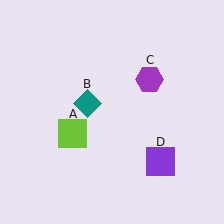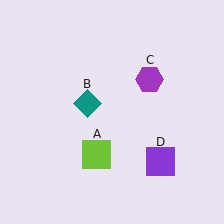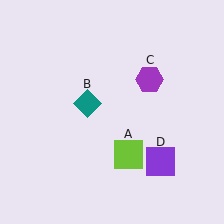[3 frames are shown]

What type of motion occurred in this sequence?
The lime square (object A) rotated counterclockwise around the center of the scene.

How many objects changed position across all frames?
1 object changed position: lime square (object A).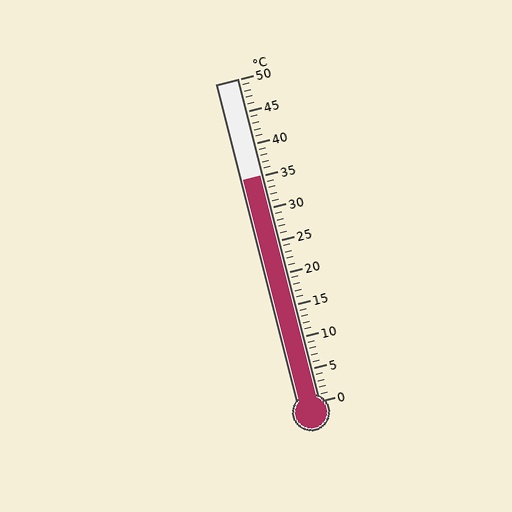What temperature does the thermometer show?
The thermometer shows approximately 35°C.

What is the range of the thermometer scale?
The thermometer scale ranges from 0°C to 50°C.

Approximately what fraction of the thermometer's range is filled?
The thermometer is filled to approximately 70% of its range.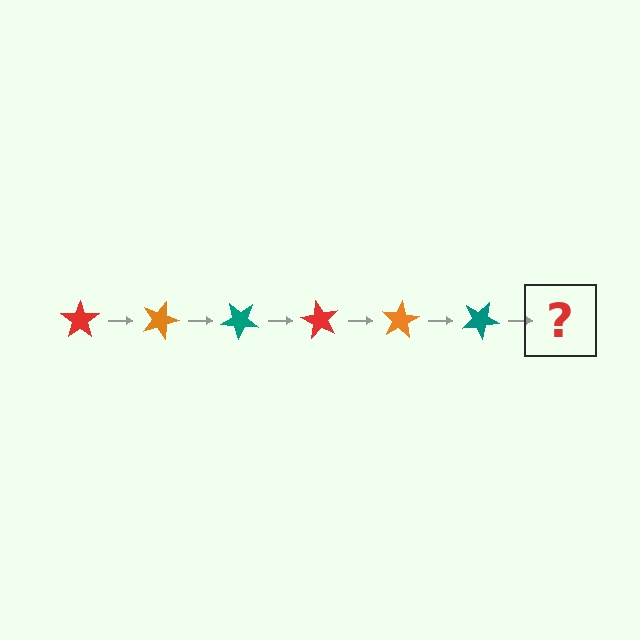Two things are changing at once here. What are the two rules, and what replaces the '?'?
The two rules are that it rotates 20 degrees each step and the color cycles through red, orange, and teal. The '?' should be a red star, rotated 120 degrees from the start.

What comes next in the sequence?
The next element should be a red star, rotated 120 degrees from the start.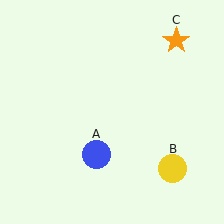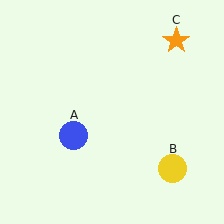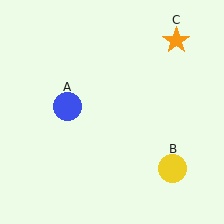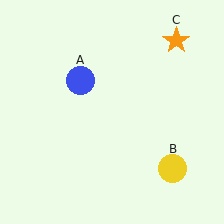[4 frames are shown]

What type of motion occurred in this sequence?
The blue circle (object A) rotated clockwise around the center of the scene.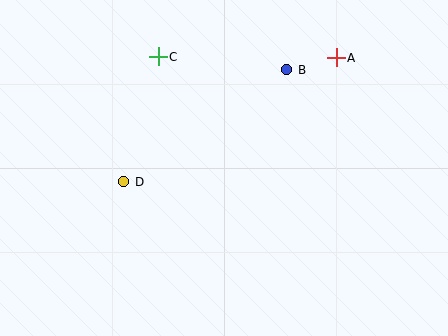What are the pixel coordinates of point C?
Point C is at (158, 57).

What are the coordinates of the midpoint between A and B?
The midpoint between A and B is at (311, 64).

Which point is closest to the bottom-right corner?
Point A is closest to the bottom-right corner.